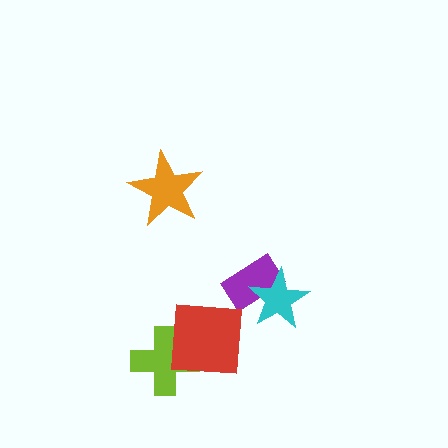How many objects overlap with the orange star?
0 objects overlap with the orange star.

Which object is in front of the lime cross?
The red square is in front of the lime cross.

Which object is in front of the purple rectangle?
The cyan star is in front of the purple rectangle.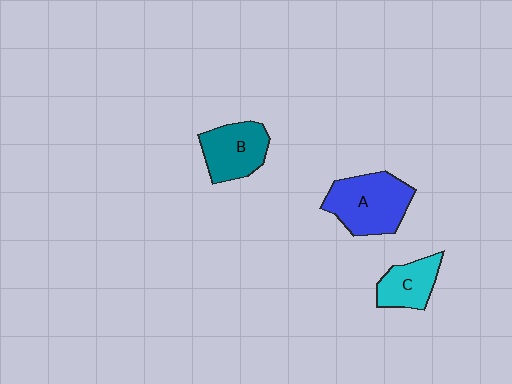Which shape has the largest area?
Shape A (blue).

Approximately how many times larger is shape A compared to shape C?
Approximately 1.7 times.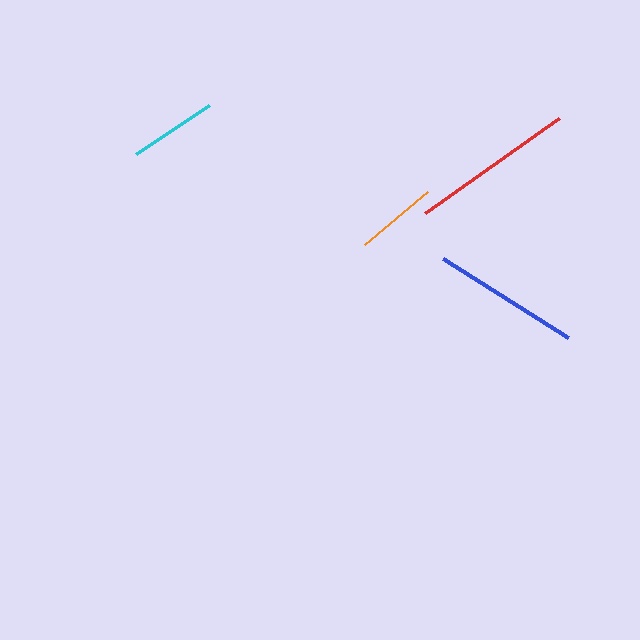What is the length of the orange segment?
The orange segment is approximately 82 pixels long.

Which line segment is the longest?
The red line is the longest at approximately 164 pixels.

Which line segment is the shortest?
The orange line is the shortest at approximately 82 pixels.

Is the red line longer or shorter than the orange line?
The red line is longer than the orange line.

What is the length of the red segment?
The red segment is approximately 164 pixels long.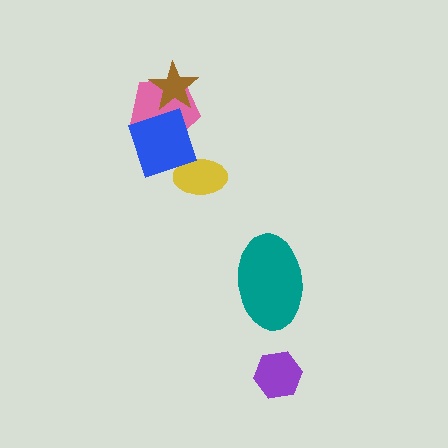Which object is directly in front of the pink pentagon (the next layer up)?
The brown star is directly in front of the pink pentagon.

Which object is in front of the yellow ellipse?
The blue diamond is in front of the yellow ellipse.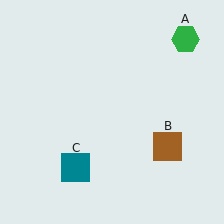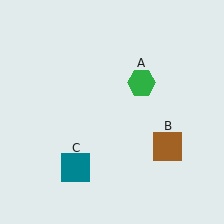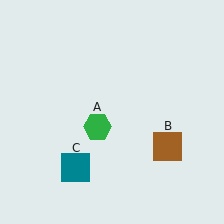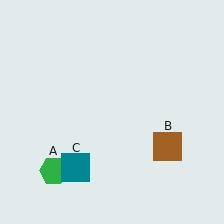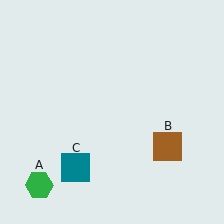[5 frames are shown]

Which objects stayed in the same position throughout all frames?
Brown square (object B) and teal square (object C) remained stationary.